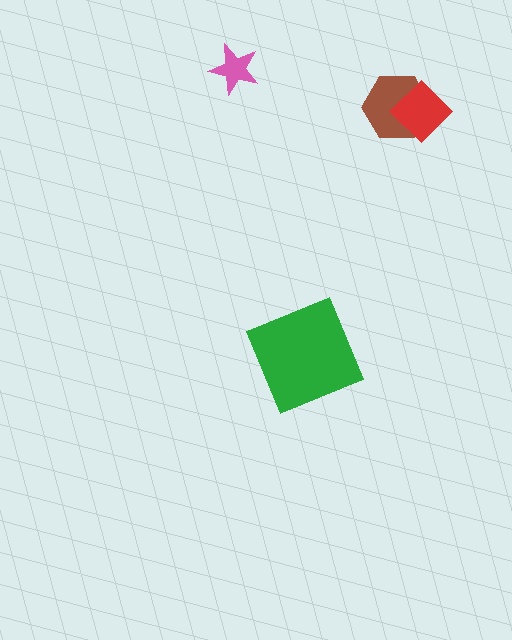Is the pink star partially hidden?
No, no other shape covers it.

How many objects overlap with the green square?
0 objects overlap with the green square.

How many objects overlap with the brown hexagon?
1 object overlaps with the brown hexagon.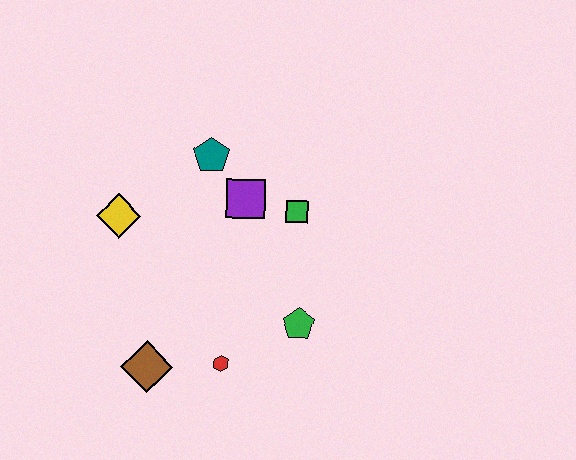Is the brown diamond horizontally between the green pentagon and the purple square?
No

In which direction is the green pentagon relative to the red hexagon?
The green pentagon is to the right of the red hexagon.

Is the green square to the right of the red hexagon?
Yes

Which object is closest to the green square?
The purple square is closest to the green square.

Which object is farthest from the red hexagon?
The teal pentagon is farthest from the red hexagon.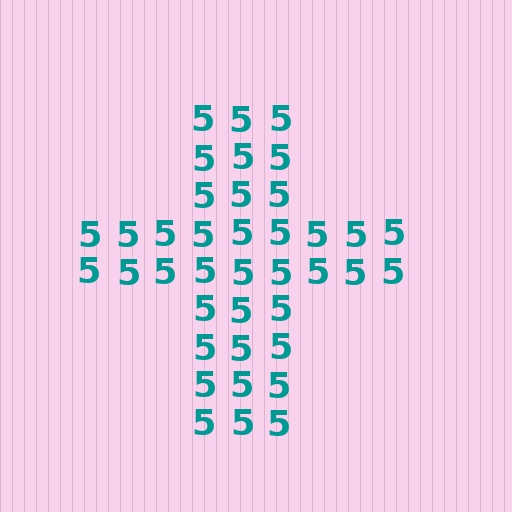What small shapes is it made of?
It is made of small digit 5's.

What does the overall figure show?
The overall figure shows a cross.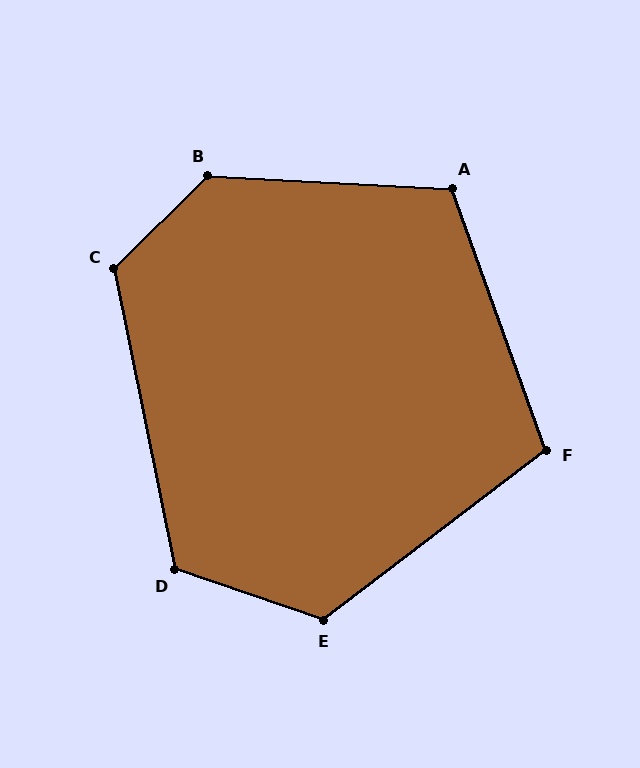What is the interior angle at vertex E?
Approximately 124 degrees (obtuse).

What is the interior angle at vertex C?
Approximately 123 degrees (obtuse).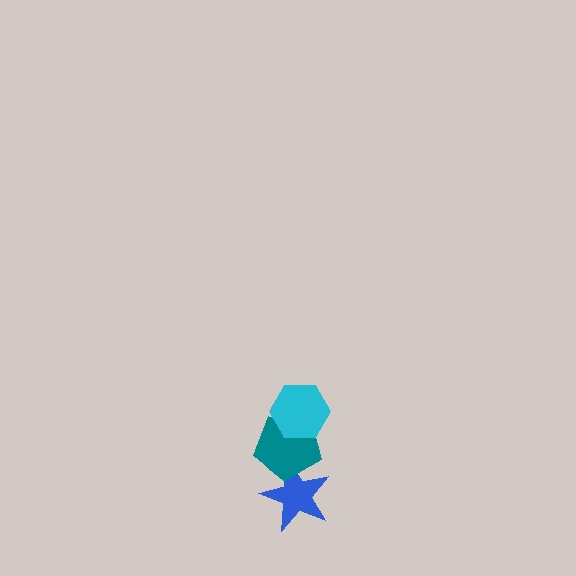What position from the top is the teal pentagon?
The teal pentagon is 2nd from the top.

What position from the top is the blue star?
The blue star is 3rd from the top.